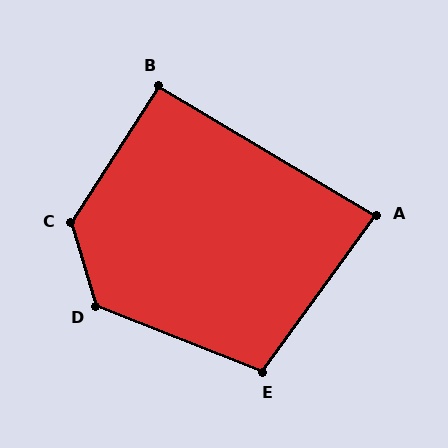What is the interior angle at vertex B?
Approximately 92 degrees (approximately right).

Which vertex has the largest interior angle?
C, at approximately 131 degrees.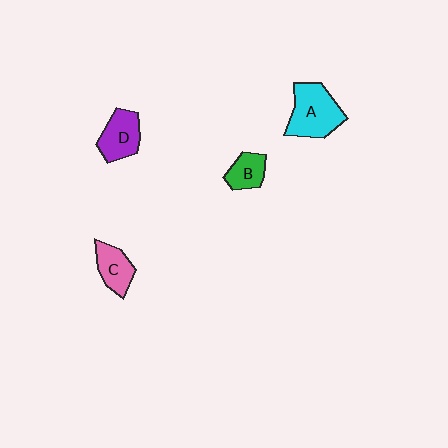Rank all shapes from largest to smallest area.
From largest to smallest: A (cyan), D (purple), C (pink), B (green).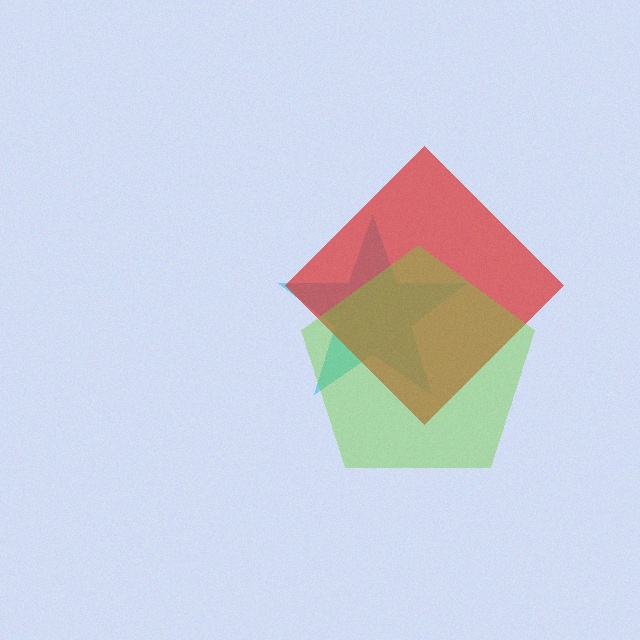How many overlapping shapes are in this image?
There are 3 overlapping shapes in the image.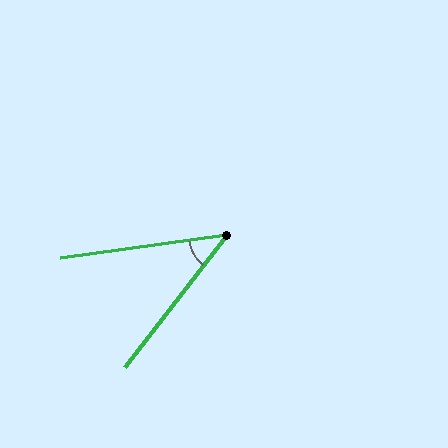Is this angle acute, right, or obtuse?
It is acute.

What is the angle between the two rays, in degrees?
Approximately 44 degrees.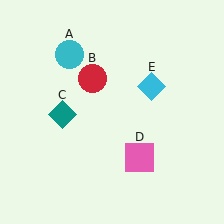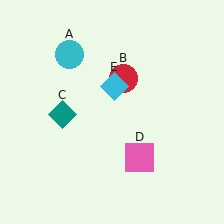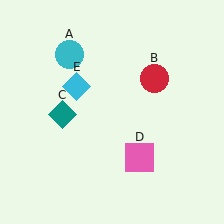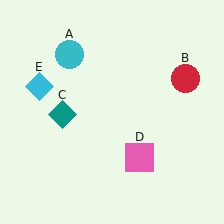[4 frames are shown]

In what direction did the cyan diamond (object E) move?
The cyan diamond (object E) moved left.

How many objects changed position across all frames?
2 objects changed position: red circle (object B), cyan diamond (object E).